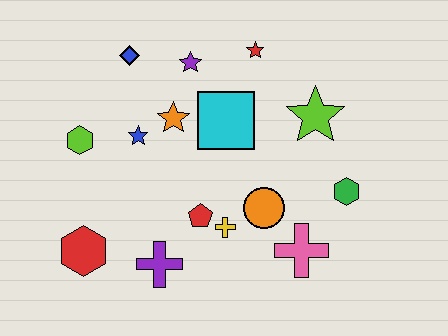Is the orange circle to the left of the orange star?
No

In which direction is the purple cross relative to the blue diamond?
The purple cross is below the blue diamond.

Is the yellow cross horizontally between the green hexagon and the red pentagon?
Yes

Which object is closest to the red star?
The purple star is closest to the red star.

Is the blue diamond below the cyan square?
No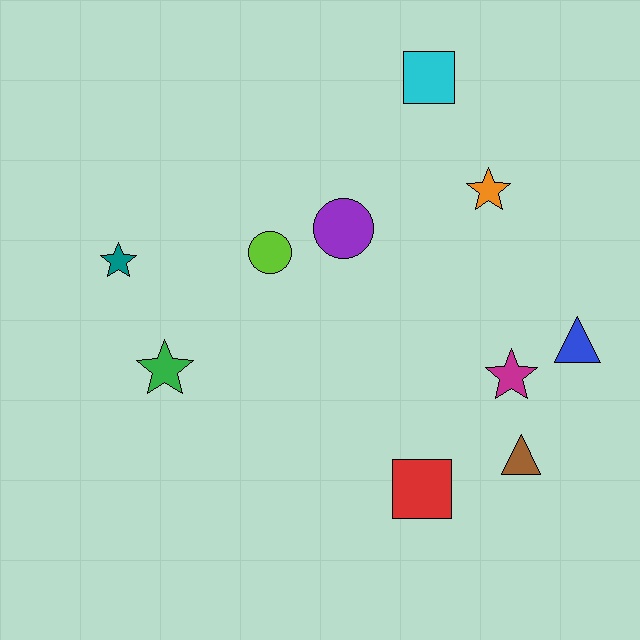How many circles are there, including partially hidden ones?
There are 2 circles.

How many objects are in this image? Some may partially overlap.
There are 10 objects.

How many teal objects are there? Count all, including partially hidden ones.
There is 1 teal object.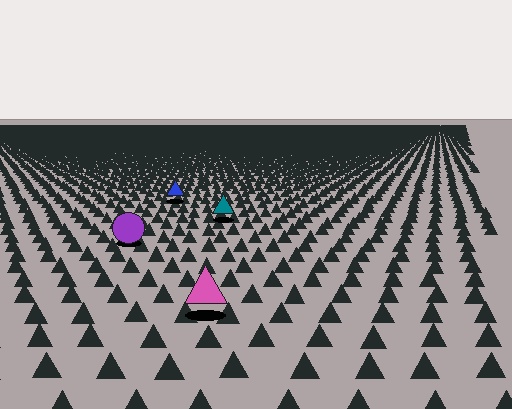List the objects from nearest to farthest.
From nearest to farthest: the pink triangle, the purple circle, the teal triangle, the blue triangle.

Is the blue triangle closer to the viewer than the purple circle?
No. The purple circle is closer — you can tell from the texture gradient: the ground texture is coarser near it.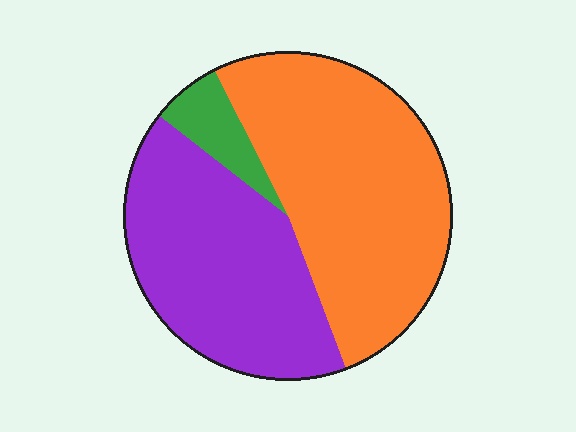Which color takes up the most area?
Orange, at roughly 50%.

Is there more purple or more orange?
Orange.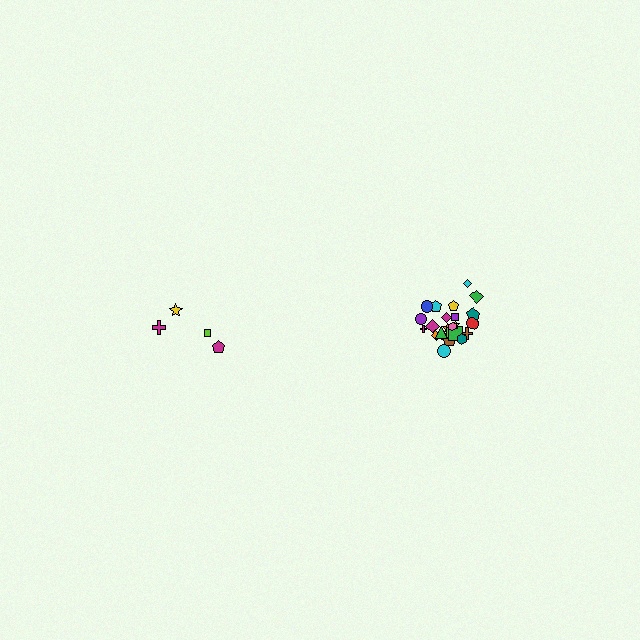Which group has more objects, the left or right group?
The right group.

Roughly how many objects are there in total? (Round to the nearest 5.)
Roughly 30 objects in total.